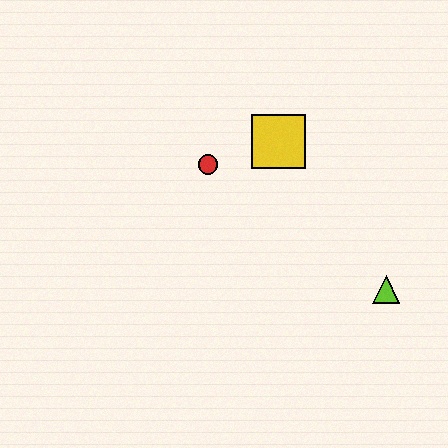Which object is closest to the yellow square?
The red circle is closest to the yellow square.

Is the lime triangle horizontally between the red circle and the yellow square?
No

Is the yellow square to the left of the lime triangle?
Yes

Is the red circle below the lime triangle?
No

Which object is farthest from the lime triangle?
The red circle is farthest from the lime triangle.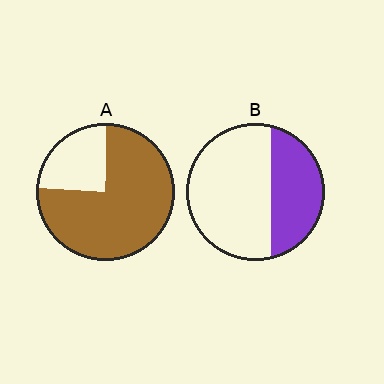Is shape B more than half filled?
No.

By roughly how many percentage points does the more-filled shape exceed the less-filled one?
By roughly 40 percentage points (A over B).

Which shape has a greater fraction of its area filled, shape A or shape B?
Shape A.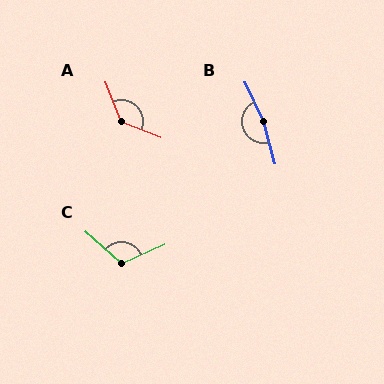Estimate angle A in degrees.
Approximately 133 degrees.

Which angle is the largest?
B, at approximately 170 degrees.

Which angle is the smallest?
C, at approximately 114 degrees.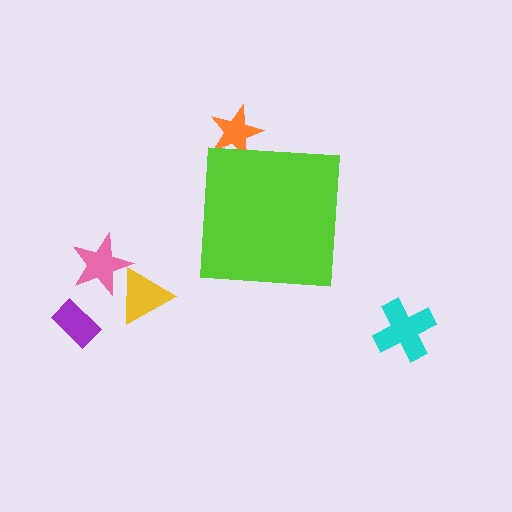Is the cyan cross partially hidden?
No, the cyan cross is fully visible.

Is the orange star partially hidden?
Yes, the orange star is partially hidden behind the lime square.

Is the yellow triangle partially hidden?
No, the yellow triangle is fully visible.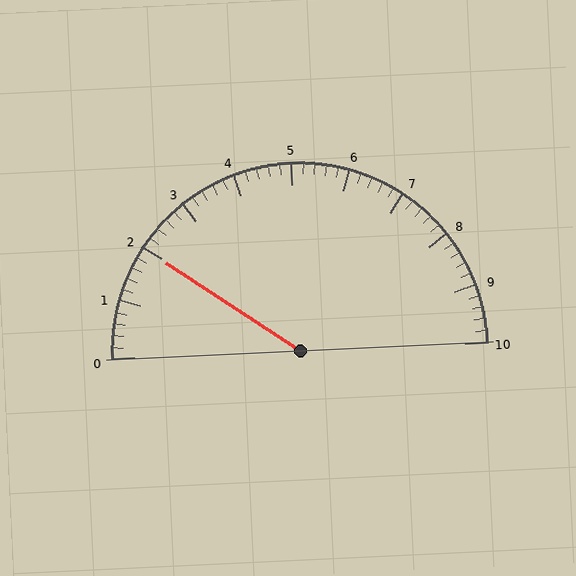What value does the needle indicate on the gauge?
The needle indicates approximately 2.0.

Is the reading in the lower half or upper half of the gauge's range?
The reading is in the lower half of the range (0 to 10).